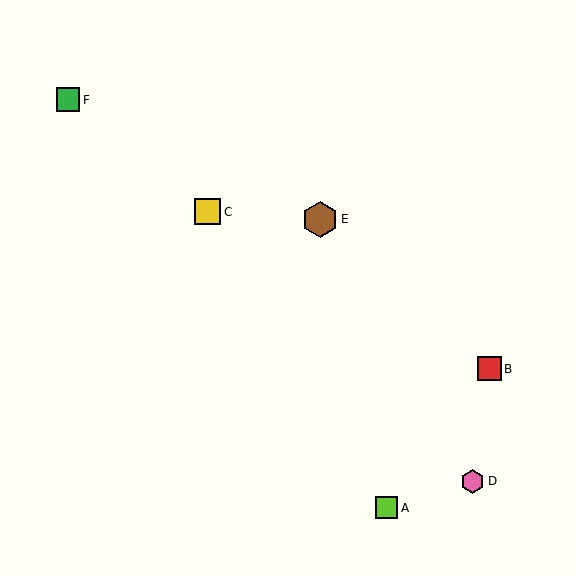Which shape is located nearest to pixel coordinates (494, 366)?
The red square (labeled B) at (489, 369) is nearest to that location.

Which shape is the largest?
The brown hexagon (labeled E) is the largest.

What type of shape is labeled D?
Shape D is a pink hexagon.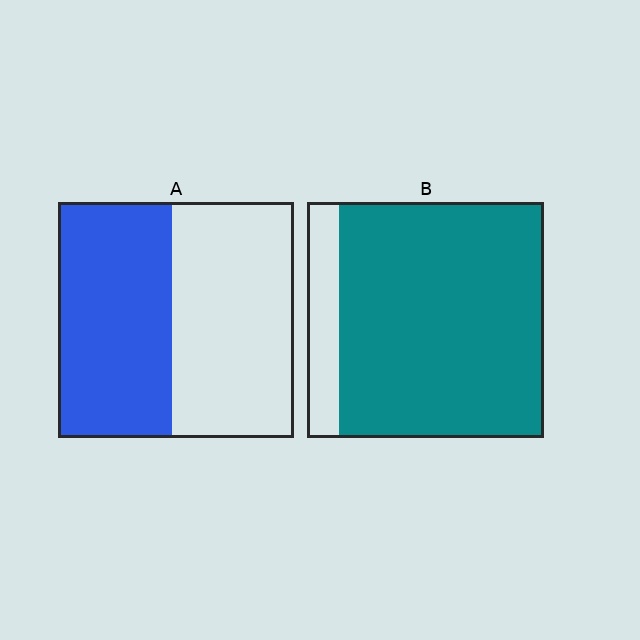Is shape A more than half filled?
Roughly half.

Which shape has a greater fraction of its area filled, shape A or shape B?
Shape B.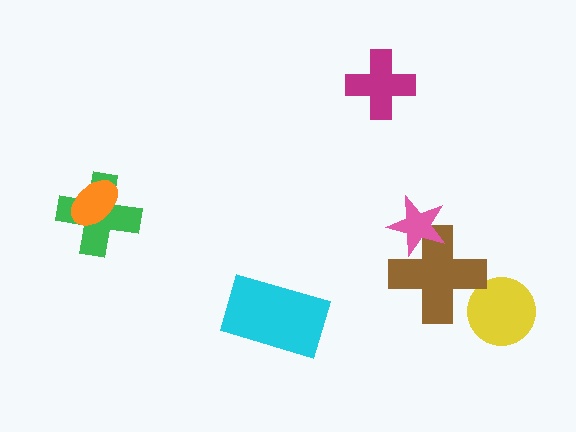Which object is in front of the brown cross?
The pink star is in front of the brown cross.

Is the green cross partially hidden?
Yes, it is partially covered by another shape.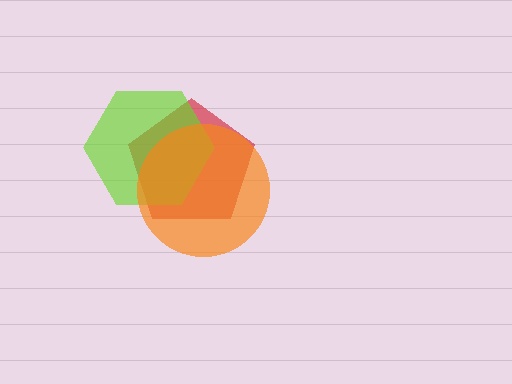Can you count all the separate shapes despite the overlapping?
Yes, there are 3 separate shapes.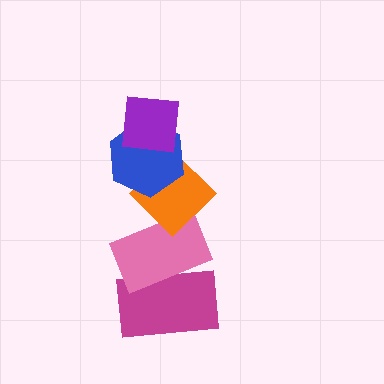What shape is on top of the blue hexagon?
The purple square is on top of the blue hexagon.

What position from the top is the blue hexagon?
The blue hexagon is 2nd from the top.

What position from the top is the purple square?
The purple square is 1st from the top.